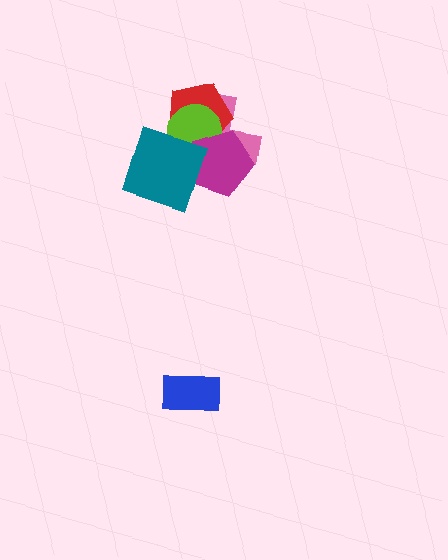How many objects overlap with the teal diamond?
4 objects overlap with the teal diamond.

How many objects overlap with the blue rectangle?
0 objects overlap with the blue rectangle.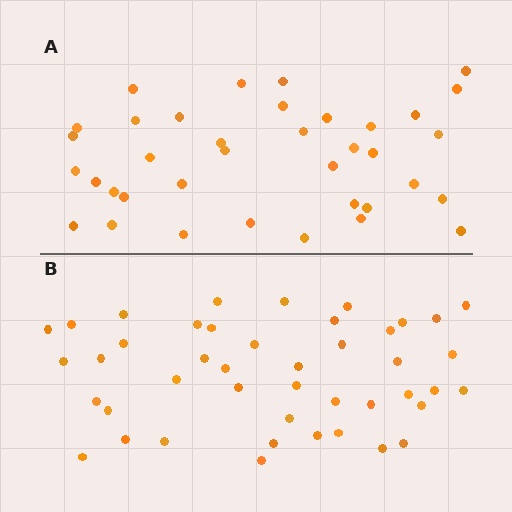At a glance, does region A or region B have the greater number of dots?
Region B (the bottom region) has more dots.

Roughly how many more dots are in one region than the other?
Region B has roughly 8 or so more dots than region A.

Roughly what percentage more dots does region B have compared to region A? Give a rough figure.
About 20% more.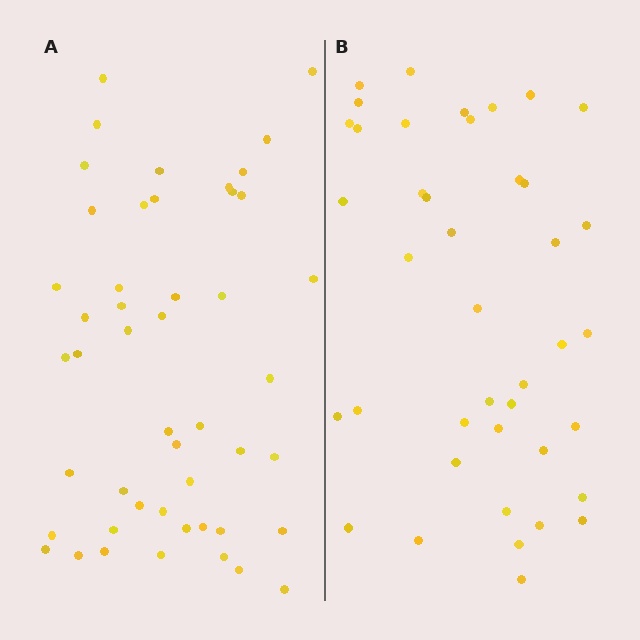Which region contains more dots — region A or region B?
Region A (the left region) has more dots.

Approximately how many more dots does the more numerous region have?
Region A has roughly 8 or so more dots than region B.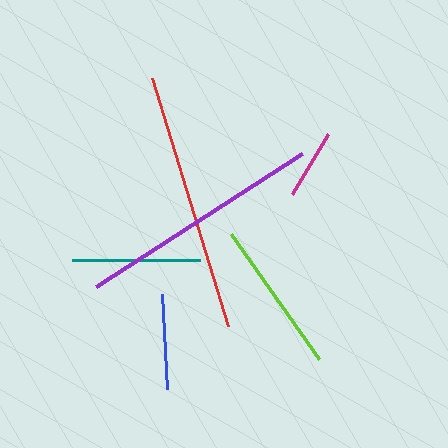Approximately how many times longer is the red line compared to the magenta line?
The red line is approximately 3.7 times the length of the magenta line.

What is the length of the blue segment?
The blue segment is approximately 95 pixels long.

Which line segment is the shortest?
The magenta line is the shortest at approximately 69 pixels.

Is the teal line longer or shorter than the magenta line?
The teal line is longer than the magenta line.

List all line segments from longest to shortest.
From longest to shortest: red, purple, lime, teal, blue, magenta.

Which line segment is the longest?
The red line is the longest at approximately 259 pixels.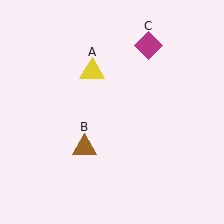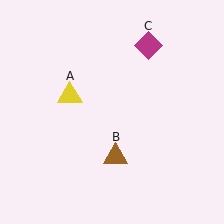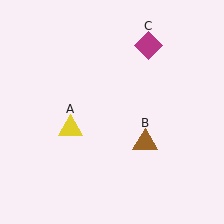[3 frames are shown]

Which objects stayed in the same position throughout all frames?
Magenta diamond (object C) remained stationary.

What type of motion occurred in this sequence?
The yellow triangle (object A), brown triangle (object B) rotated counterclockwise around the center of the scene.